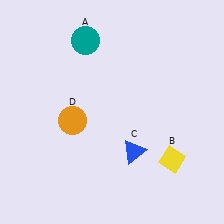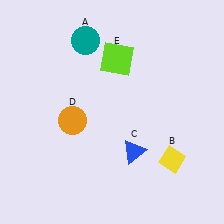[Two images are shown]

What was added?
A lime square (E) was added in Image 2.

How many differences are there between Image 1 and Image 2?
There is 1 difference between the two images.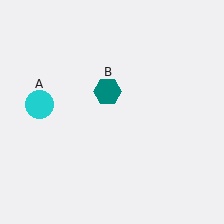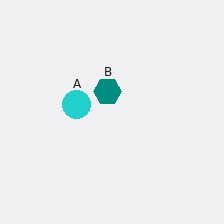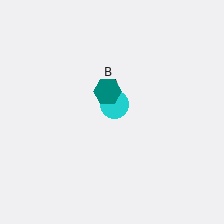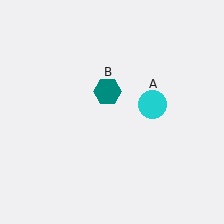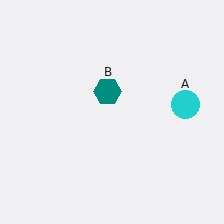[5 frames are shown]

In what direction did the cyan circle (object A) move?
The cyan circle (object A) moved right.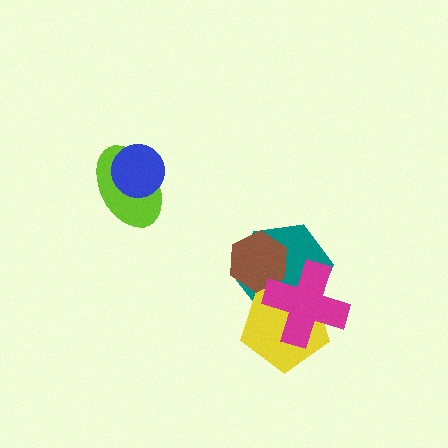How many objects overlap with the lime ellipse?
1 object overlaps with the lime ellipse.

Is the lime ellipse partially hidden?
Yes, it is partially covered by another shape.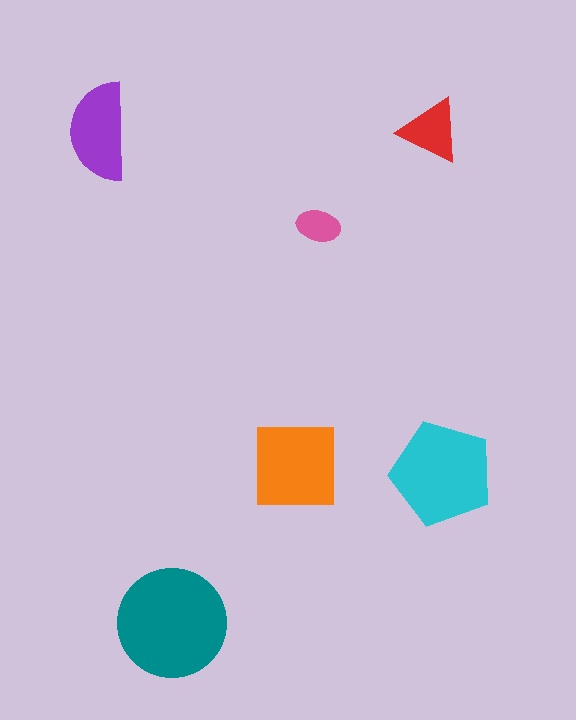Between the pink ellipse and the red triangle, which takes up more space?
The red triangle.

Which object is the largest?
The teal circle.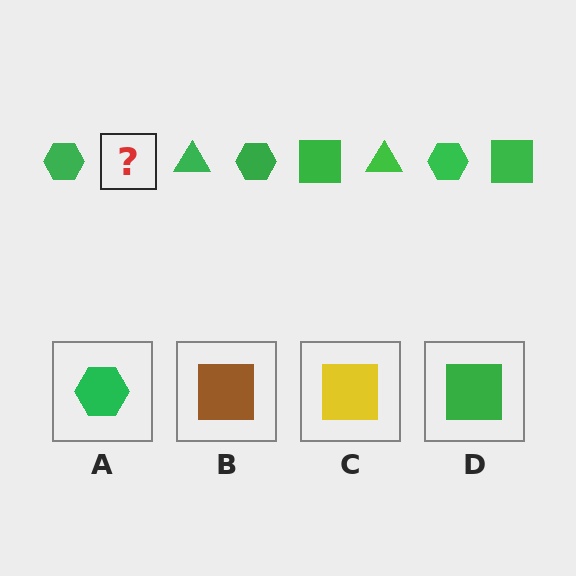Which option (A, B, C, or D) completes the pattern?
D.